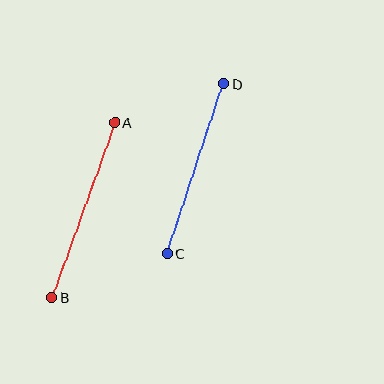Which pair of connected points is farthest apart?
Points A and B are farthest apart.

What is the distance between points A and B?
The distance is approximately 186 pixels.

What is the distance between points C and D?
The distance is approximately 179 pixels.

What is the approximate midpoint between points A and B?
The midpoint is at approximately (83, 210) pixels.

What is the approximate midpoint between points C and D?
The midpoint is at approximately (195, 169) pixels.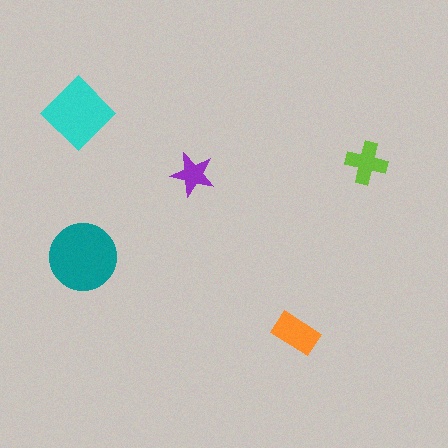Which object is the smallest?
The purple star.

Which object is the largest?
The teal circle.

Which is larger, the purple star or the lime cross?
The lime cross.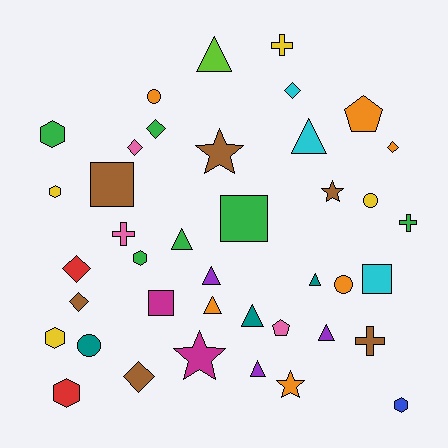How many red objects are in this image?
There are 2 red objects.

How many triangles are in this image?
There are 9 triangles.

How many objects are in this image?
There are 40 objects.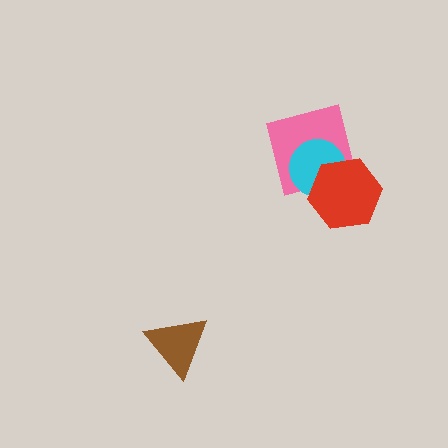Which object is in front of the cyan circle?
The red hexagon is in front of the cyan circle.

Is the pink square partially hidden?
Yes, it is partially covered by another shape.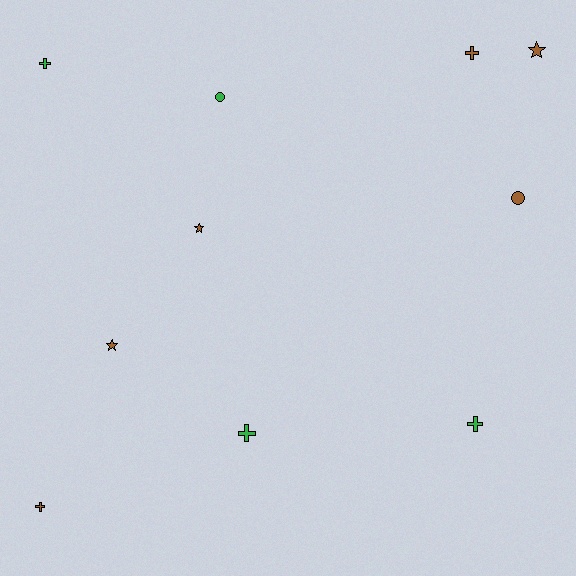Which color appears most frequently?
Brown, with 6 objects.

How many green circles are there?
There is 1 green circle.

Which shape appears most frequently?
Cross, with 5 objects.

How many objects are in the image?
There are 10 objects.